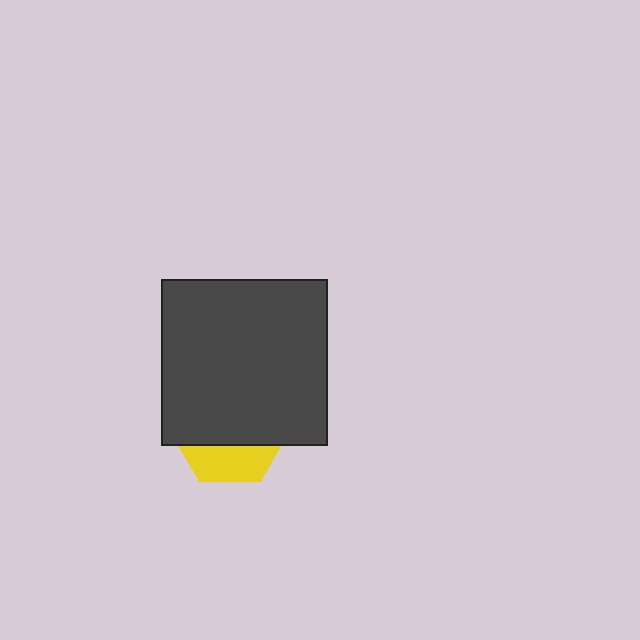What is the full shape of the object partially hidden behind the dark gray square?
The partially hidden object is a yellow hexagon.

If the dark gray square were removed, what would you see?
You would see the complete yellow hexagon.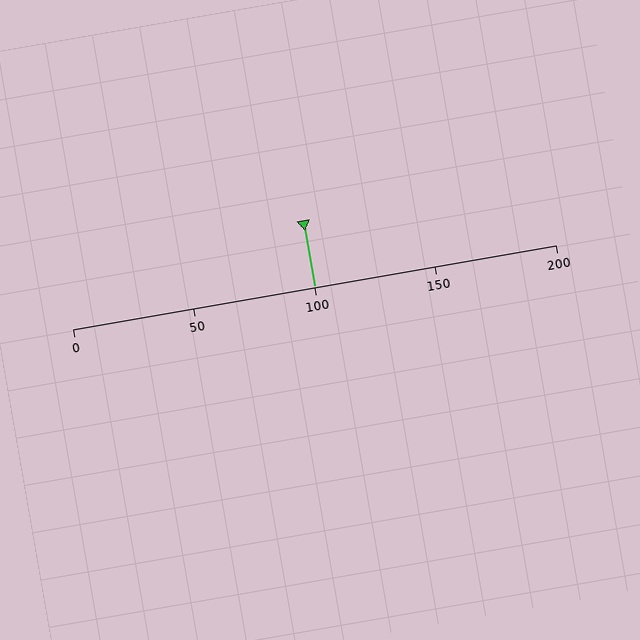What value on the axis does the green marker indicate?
The marker indicates approximately 100.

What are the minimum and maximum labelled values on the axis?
The axis runs from 0 to 200.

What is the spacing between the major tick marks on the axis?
The major ticks are spaced 50 apart.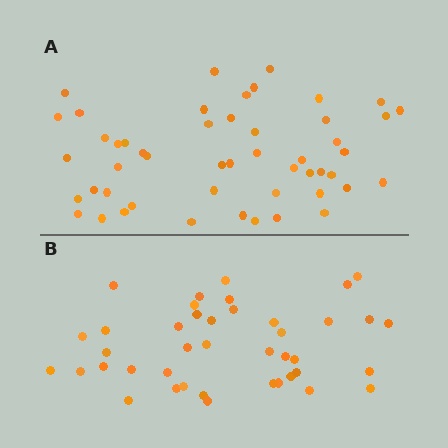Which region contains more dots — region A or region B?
Region A (the top region) has more dots.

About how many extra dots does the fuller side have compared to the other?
Region A has roughly 8 or so more dots than region B.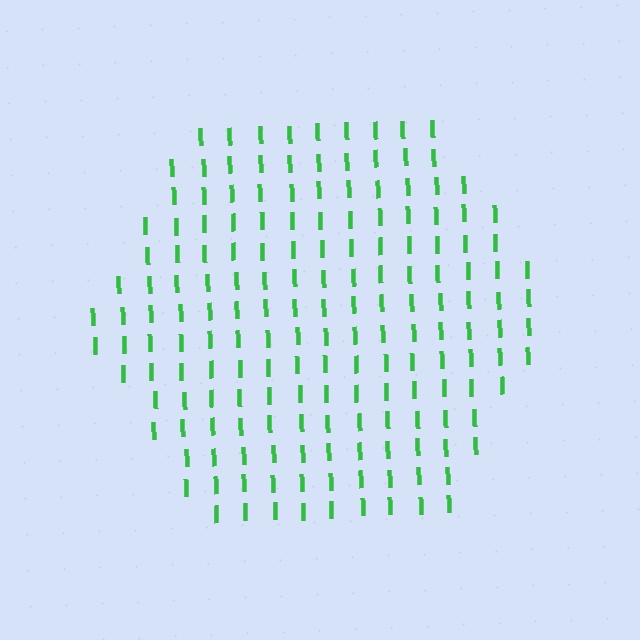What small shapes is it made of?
It is made of small letter I's.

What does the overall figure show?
The overall figure shows a hexagon.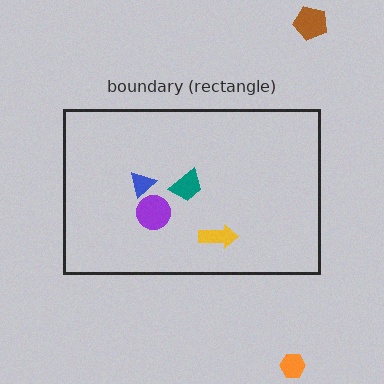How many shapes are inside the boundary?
4 inside, 2 outside.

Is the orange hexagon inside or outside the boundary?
Outside.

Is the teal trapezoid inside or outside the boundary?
Inside.